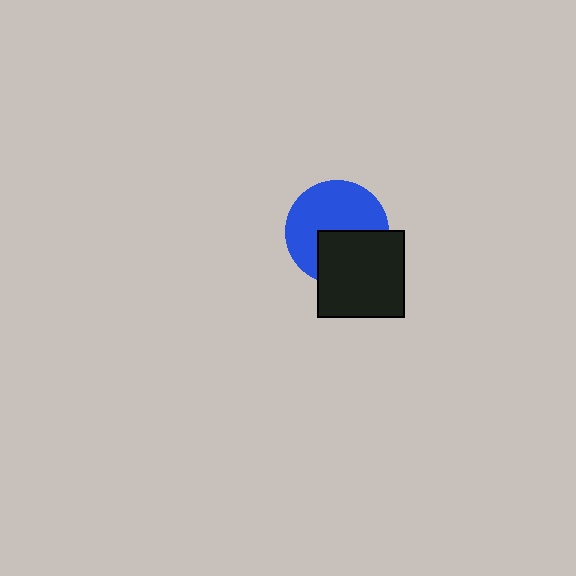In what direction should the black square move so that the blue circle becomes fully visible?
The black square should move down. That is the shortest direction to clear the overlap and leave the blue circle fully visible.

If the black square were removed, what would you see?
You would see the complete blue circle.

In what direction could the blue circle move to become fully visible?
The blue circle could move up. That would shift it out from behind the black square entirely.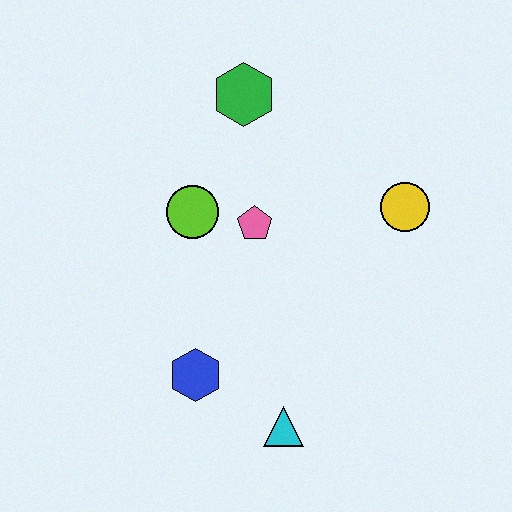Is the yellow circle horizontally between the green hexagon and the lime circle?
No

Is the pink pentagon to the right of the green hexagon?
Yes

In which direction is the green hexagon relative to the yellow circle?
The green hexagon is to the left of the yellow circle.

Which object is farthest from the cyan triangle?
The green hexagon is farthest from the cyan triangle.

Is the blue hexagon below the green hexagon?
Yes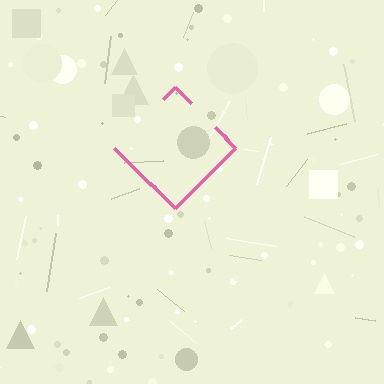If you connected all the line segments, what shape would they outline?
They would outline a diamond.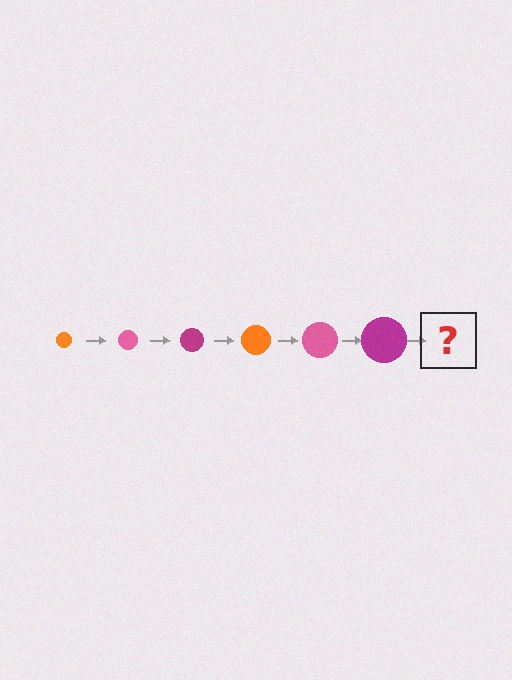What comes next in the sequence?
The next element should be an orange circle, larger than the previous one.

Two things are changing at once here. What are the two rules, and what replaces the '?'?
The two rules are that the circle grows larger each step and the color cycles through orange, pink, and magenta. The '?' should be an orange circle, larger than the previous one.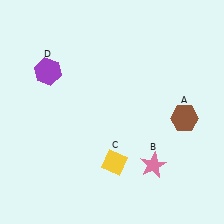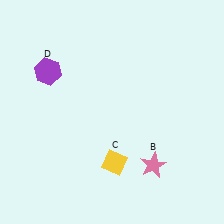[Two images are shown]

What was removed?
The brown hexagon (A) was removed in Image 2.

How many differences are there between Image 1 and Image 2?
There is 1 difference between the two images.